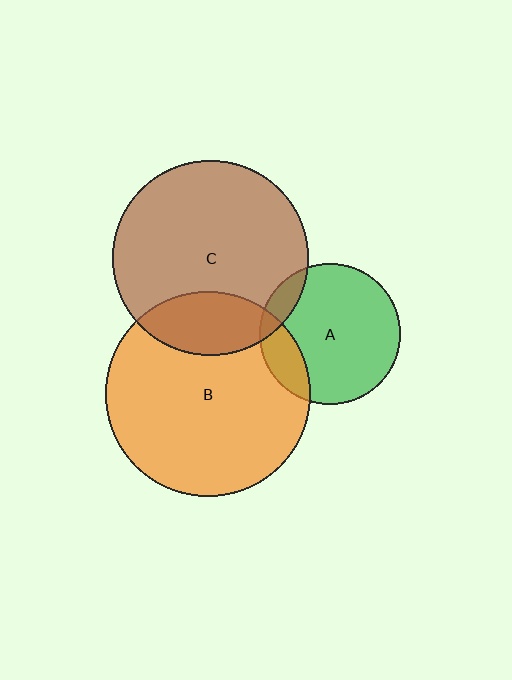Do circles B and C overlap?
Yes.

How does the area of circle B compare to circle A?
Approximately 2.1 times.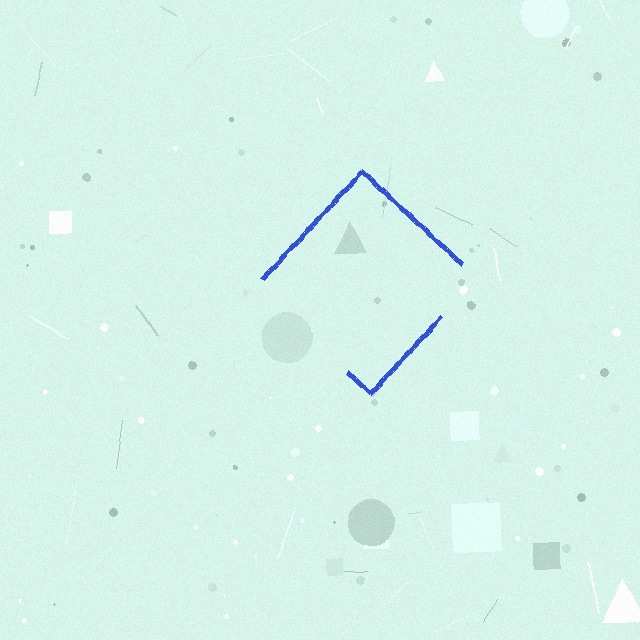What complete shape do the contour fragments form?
The contour fragments form a diamond.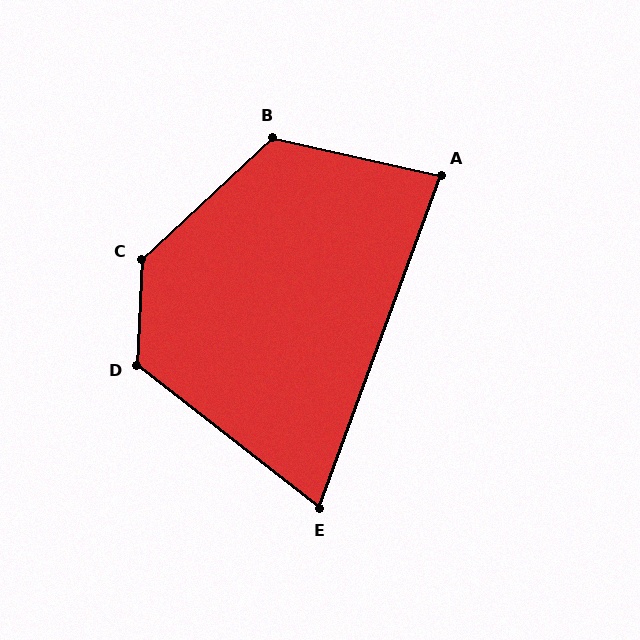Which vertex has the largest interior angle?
C, at approximately 135 degrees.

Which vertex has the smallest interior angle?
E, at approximately 72 degrees.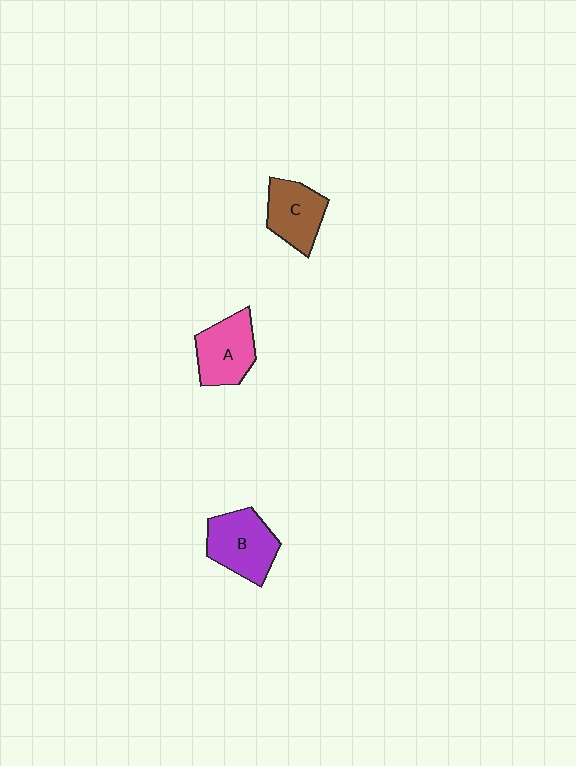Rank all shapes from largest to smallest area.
From largest to smallest: B (purple), A (pink), C (brown).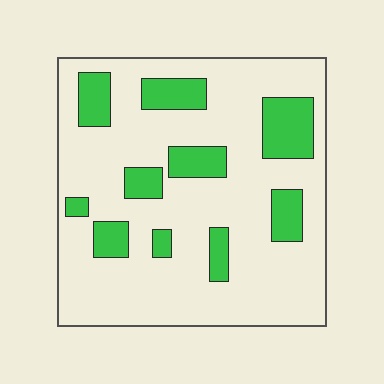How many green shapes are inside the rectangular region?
10.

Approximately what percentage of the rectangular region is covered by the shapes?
Approximately 20%.